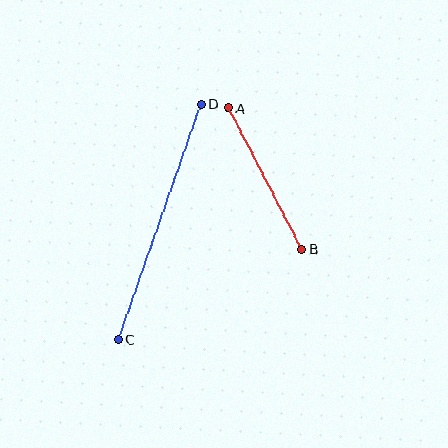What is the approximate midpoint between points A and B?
The midpoint is at approximately (265, 178) pixels.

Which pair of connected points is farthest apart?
Points C and D are farthest apart.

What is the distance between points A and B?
The distance is approximately 159 pixels.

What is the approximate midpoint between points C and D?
The midpoint is at approximately (160, 222) pixels.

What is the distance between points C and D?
The distance is approximately 249 pixels.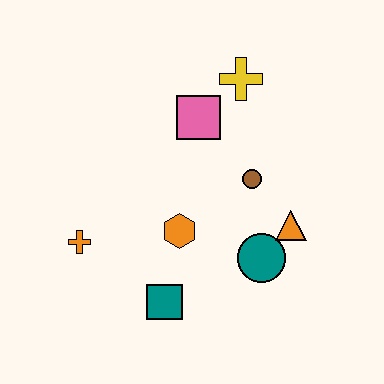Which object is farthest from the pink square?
The teal square is farthest from the pink square.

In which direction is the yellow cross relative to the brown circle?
The yellow cross is above the brown circle.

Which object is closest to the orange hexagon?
The teal square is closest to the orange hexagon.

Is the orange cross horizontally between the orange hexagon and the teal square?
No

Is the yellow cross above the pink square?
Yes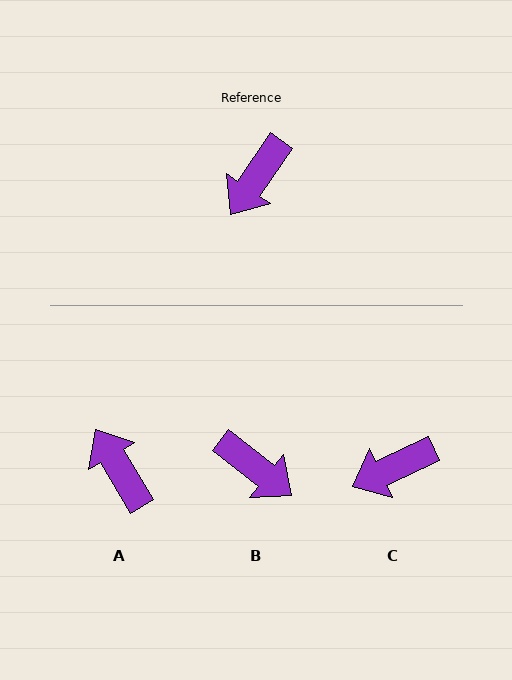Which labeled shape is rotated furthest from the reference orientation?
A, about 115 degrees away.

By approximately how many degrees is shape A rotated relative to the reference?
Approximately 115 degrees clockwise.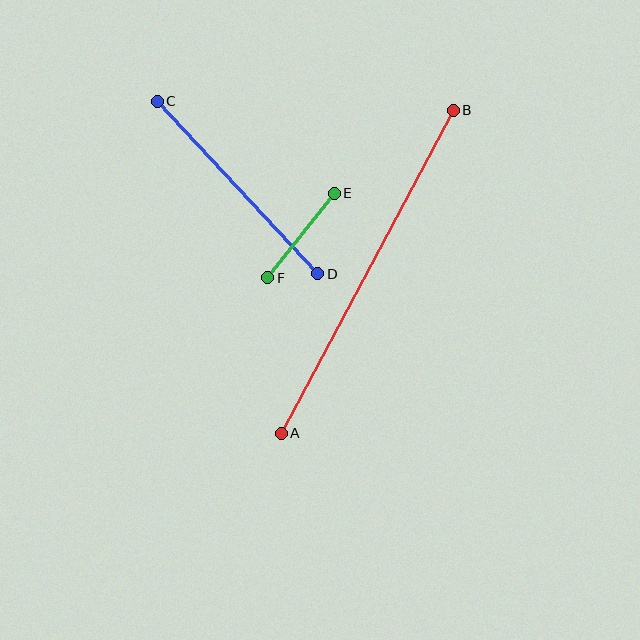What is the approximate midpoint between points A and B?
The midpoint is at approximately (367, 272) pixels.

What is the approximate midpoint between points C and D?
The midpoint is at approximately (237, 187) pixels.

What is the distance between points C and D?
The distance is approximately 235 pixels.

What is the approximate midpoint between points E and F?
The midpoint is at approximately (301, 235) pixels.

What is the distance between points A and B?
The distance is approximately 366 pixels.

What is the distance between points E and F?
The distance is approximately 108 pixels.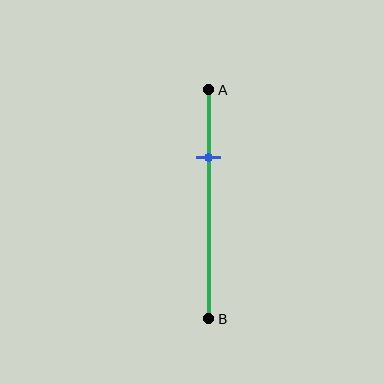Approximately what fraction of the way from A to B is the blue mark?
The blue mark is approximately 30% of the way from A to B.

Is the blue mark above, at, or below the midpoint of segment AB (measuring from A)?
The blue mark is above the midpoint of segment AB.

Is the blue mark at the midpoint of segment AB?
No, the mark is at about 30% from A, not at the 50% midpoint.